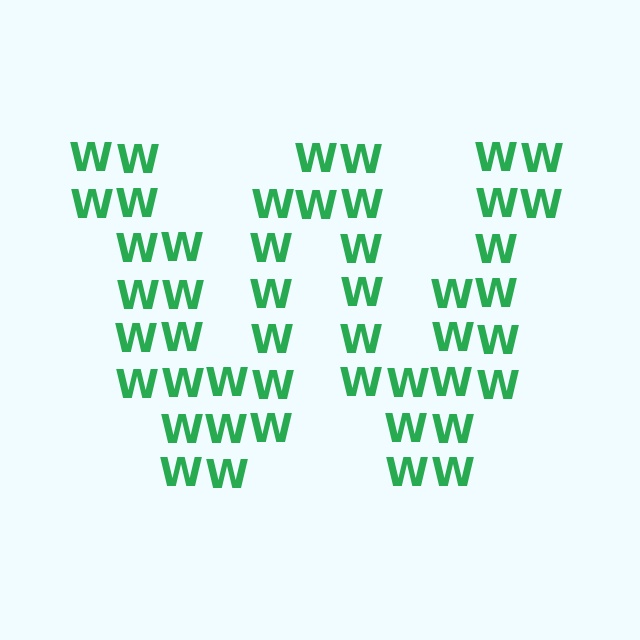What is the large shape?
The large shape is the letter W.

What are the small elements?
The small elements are letter W's.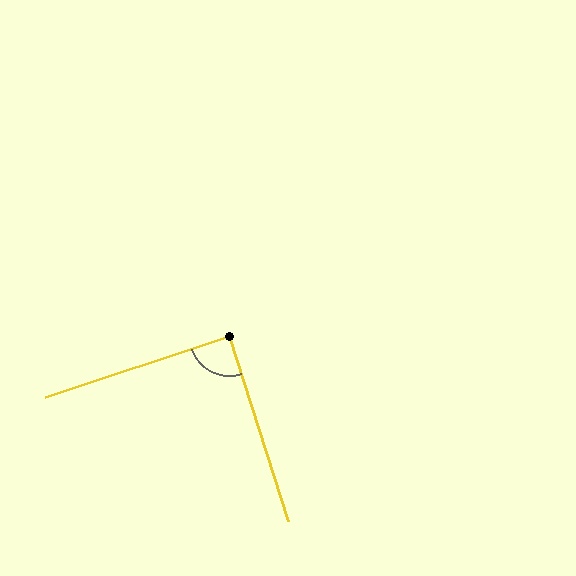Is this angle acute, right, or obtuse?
It is approximately a right angle.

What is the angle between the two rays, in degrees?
Approximately 90 degrees.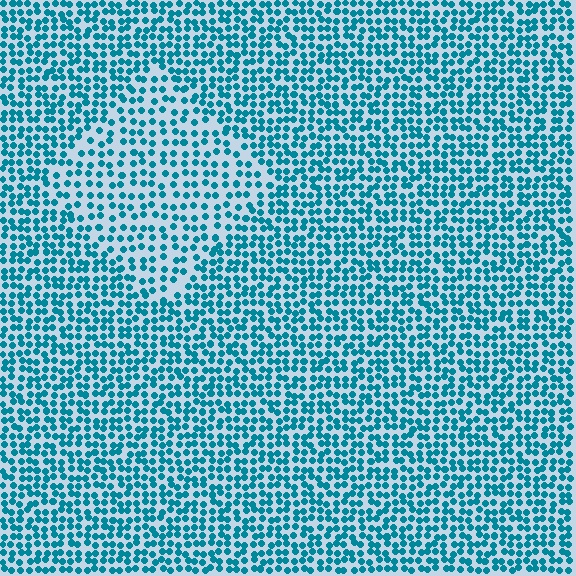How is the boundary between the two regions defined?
The boundary is defined by a change in element density (approximately 1.6x ratio). All elements are the same color, size, and shape.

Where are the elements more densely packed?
The elements are more densely packed outside the diamond boundary.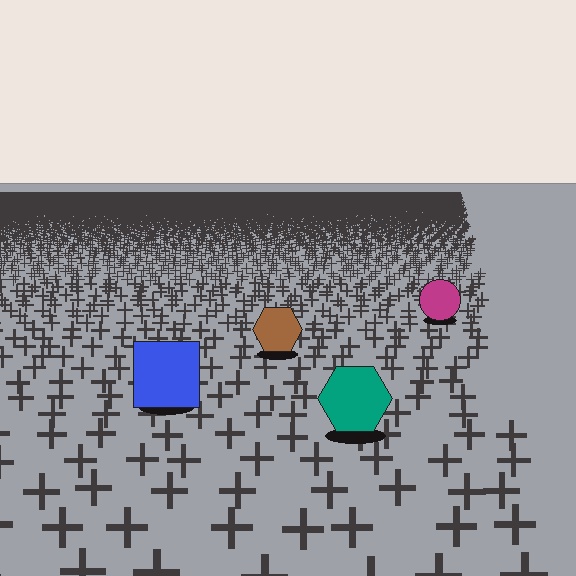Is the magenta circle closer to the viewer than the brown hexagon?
No. The brown hexagon is closer — you can tell from the texture gradient: the ground texture is coarser near it.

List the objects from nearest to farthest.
From nearest to farthest: the teal hexagon, the blue square, the brown hexagon, the magenta circle.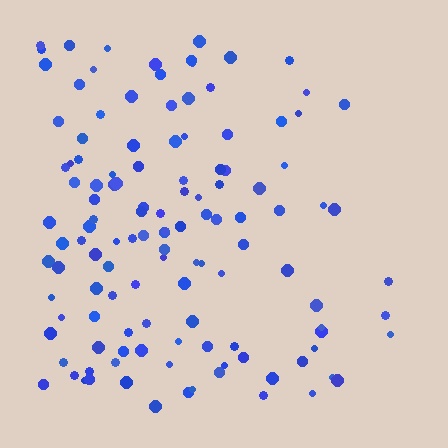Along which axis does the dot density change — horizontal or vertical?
Horizontal.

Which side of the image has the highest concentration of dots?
The left.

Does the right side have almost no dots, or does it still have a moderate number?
Still a moderate number, just noticeably fewer than the left.